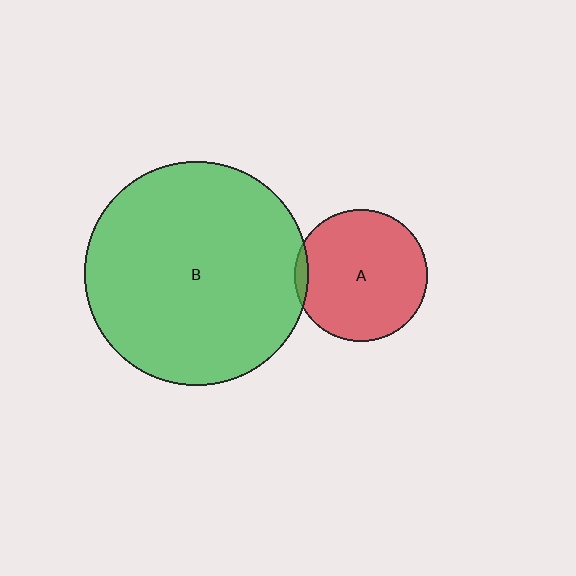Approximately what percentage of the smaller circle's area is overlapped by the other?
Approximately 5%.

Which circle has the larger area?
Circle B (green).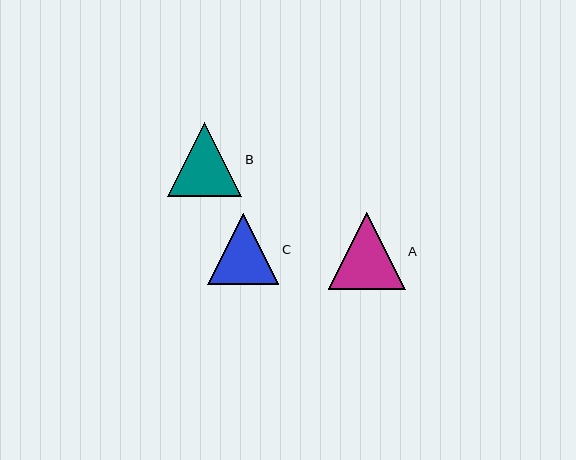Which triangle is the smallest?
Triangle C is the smallest with a size of approximately 71 pixels.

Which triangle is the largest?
Triangle A is the largest with a size of approximately 77 pixels.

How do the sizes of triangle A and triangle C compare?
Triangle A and triangle C are approximately the same size.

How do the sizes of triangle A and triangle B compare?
Triangle A and triangle B are approximately the same size.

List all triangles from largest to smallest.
From largest to smallest: A, B, C.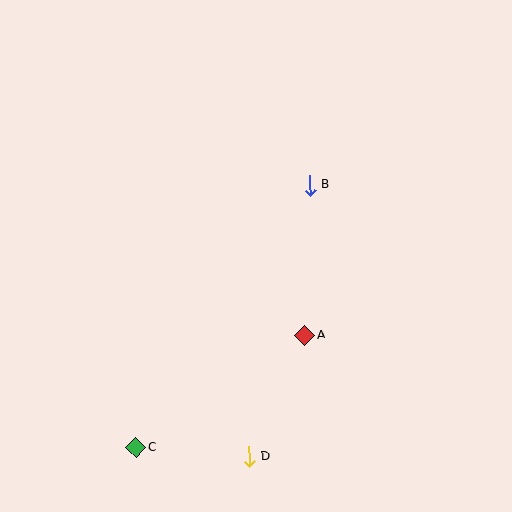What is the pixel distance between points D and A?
The distance between D and A is 134 pixels.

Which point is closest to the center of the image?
Point B at (309, 185) is closest to the center.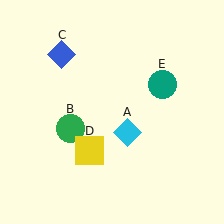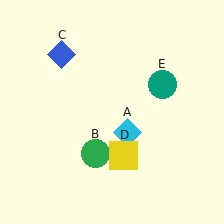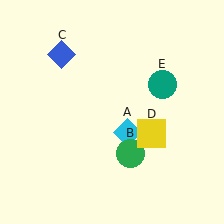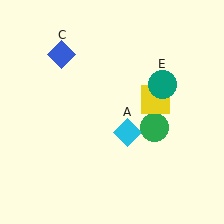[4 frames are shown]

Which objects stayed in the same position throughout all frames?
Cyan diamond (object A) and blue diamond (object C) and teal circle (object E) remained stationary.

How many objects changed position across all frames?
2 objects changed position: green circle (object B), yellow square (object D).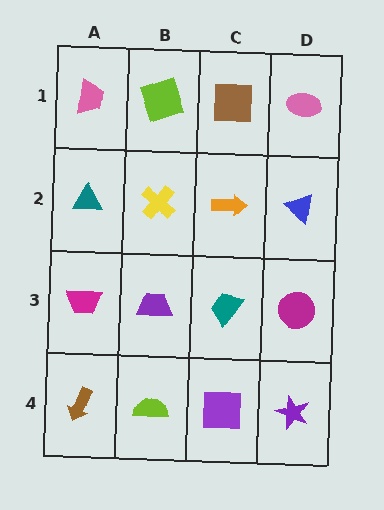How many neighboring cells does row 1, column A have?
2.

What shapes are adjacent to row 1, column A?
A teal triangle (row 2, column A), a lime square (row 1, column B).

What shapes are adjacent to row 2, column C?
A brown square (row 1, column C), a teal trapezoid (row 3, column C), a yellow cross (row 2, column B), a blue triangle (row 2, column D).